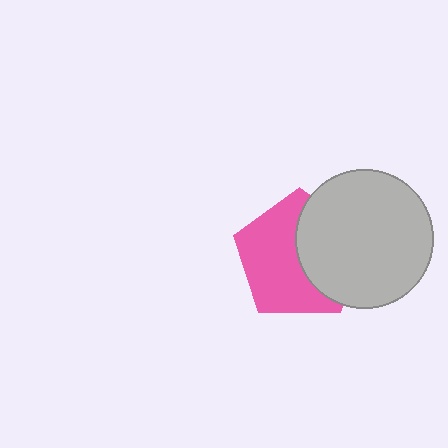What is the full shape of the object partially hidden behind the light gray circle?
The partially hidden object is a pink pentagon.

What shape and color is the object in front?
The object in front is a light gray circle.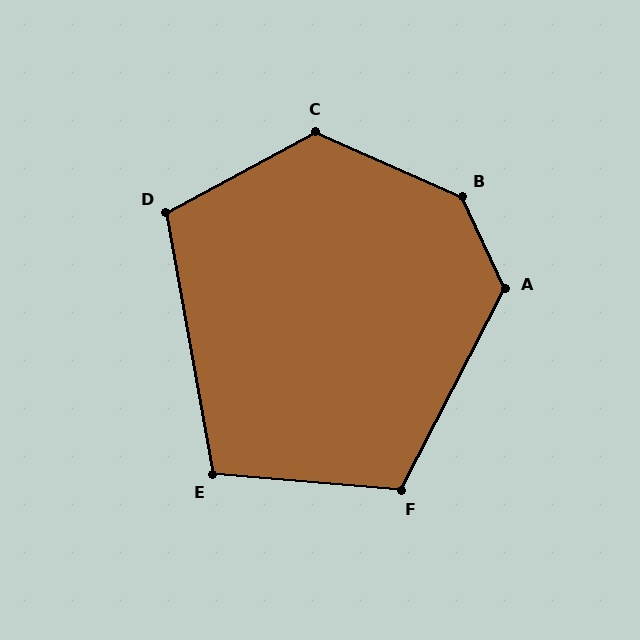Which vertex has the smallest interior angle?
E, at approximately 105 degrees.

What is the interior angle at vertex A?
Approximately 127 degrees (obtuse).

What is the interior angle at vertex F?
Approximately 113 degrees (obtuse).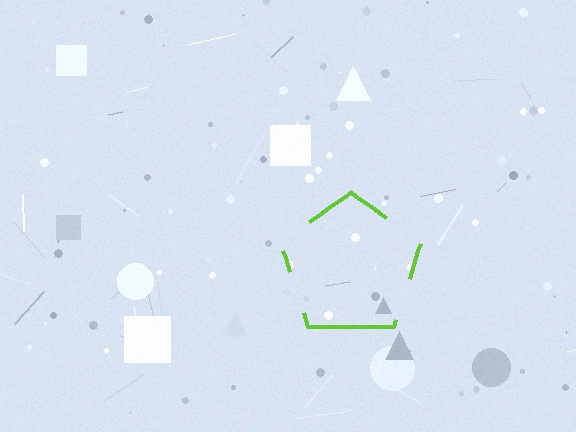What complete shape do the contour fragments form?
The contour fragments form a pentagon.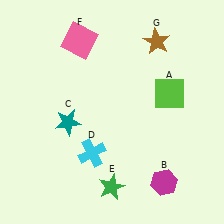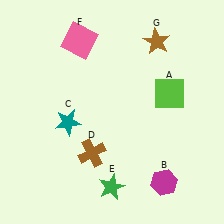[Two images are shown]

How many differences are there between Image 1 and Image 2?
There is 1 difference between the two images.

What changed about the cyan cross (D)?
In Image 1, D is cyan. In Image 2, it changed to brown.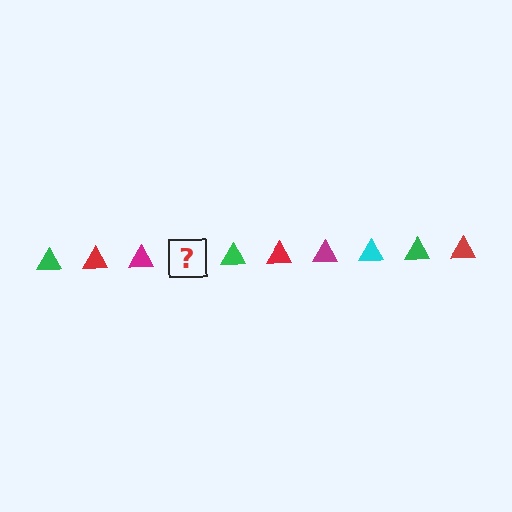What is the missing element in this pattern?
The missing element is a cyan triangle.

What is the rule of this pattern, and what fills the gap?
The rule is that the pattern cycles through green, red, magenta, cyan triangles. The gap should be filled with a cyan triangle.